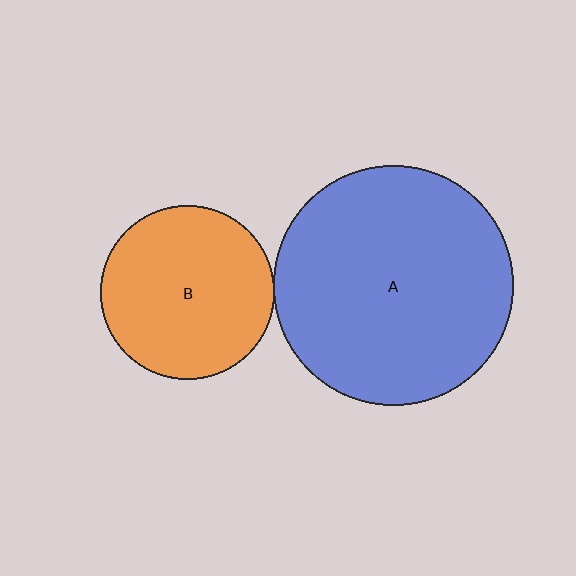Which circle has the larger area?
Circle A (blue).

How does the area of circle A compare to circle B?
Approximately 1.9 times.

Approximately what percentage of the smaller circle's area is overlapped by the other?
Approximately 5%.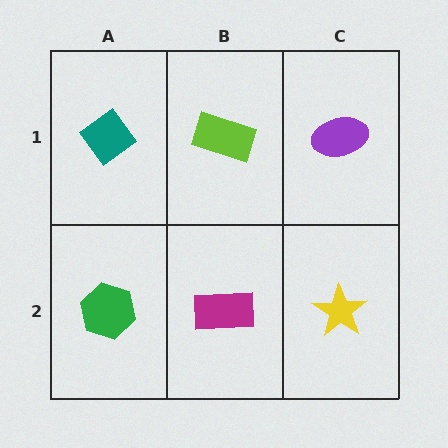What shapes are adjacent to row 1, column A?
A green hexagon (row 2, column A), a lime rectangle (row 1, column B).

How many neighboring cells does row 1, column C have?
2.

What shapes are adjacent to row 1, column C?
A yellow star (row 2, column C), a lime rectangle (row 1, column B).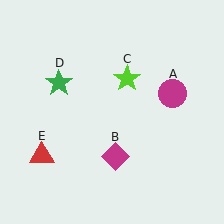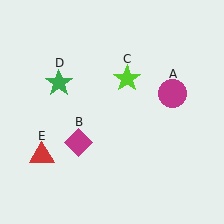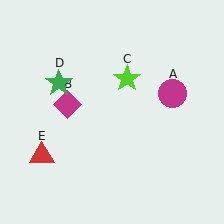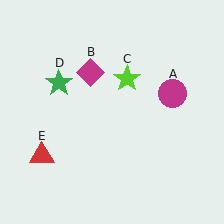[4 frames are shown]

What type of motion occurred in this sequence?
The magenta diamond (object B) rotated clockwise around the center of the scene.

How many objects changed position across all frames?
1 object changed position: magenta diamond (object B).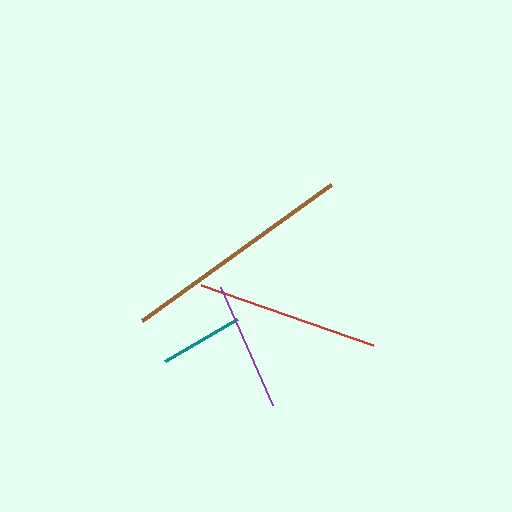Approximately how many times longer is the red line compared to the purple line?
The red line is approximately 1.4 times the length of the purple line.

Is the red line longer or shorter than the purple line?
The red line is longer than the purple line.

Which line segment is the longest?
The brown line is the longest at approximately 233 pixels.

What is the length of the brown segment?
The brown segment is approximately 233 pixels long.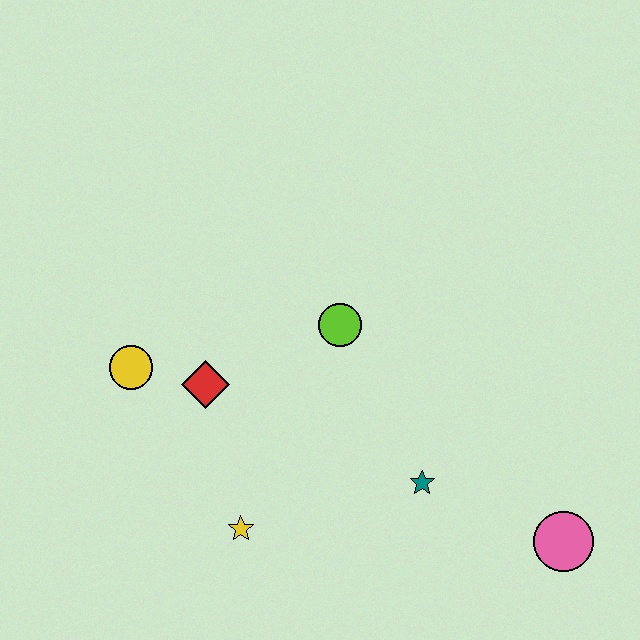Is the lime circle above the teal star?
Yes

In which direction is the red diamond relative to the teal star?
The red diamond is to the left of the teal star.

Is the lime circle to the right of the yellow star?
Yes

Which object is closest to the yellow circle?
The red diamond is closest to the yellow circle.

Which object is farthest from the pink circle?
The yellow circle is farthest from the pink circle.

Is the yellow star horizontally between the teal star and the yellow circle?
Yes